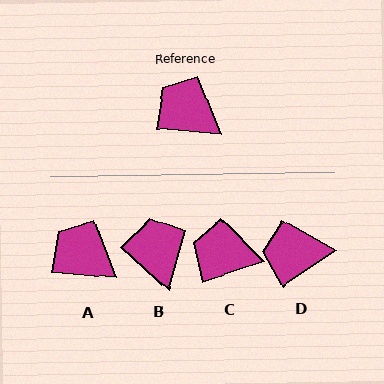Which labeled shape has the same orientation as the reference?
A.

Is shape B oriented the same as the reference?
No, it is off by about 37 degrees.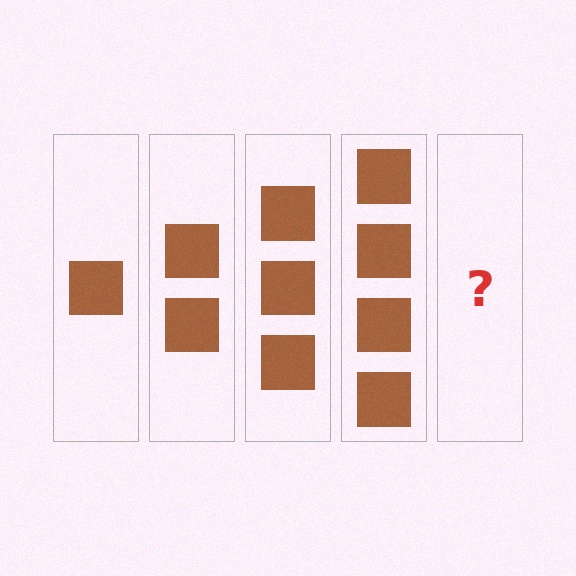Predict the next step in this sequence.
The next step is 5 squares.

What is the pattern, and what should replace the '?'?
The pattern is that each step adds one more square. The '?' should be 5 squares.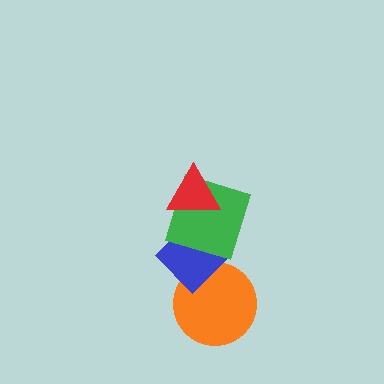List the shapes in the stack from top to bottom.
From top to bottom: the red triangle, the green square, the blue diamond, the orange circle.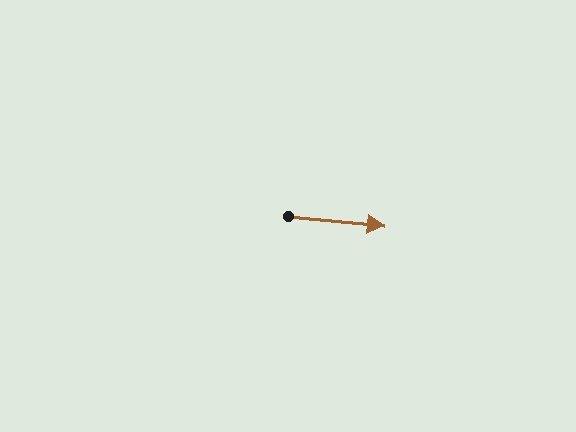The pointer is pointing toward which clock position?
Roughly 3 o'clock.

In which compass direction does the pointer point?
East.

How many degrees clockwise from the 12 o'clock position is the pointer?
Approximately 96 degrees.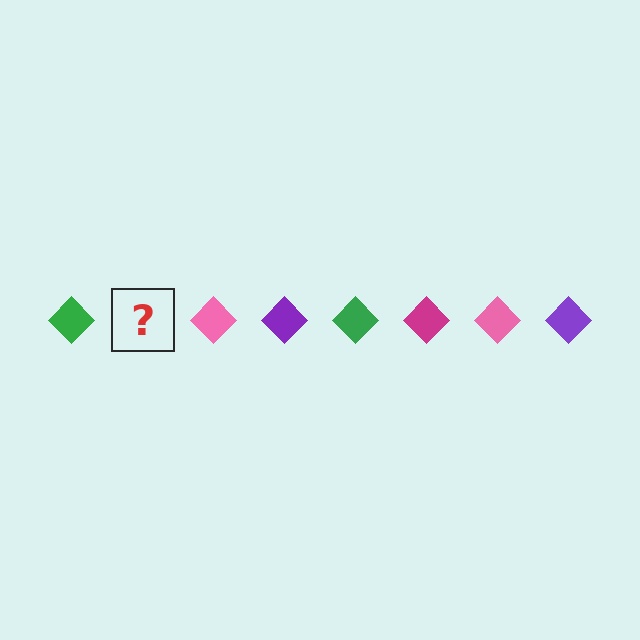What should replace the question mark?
The question mark should be replaced with a magenta diamond.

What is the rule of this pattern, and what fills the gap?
The rule is that the pattern cycles through green, magenta, pink, purple diamonds. The gap should be filled with a magenta diamond.